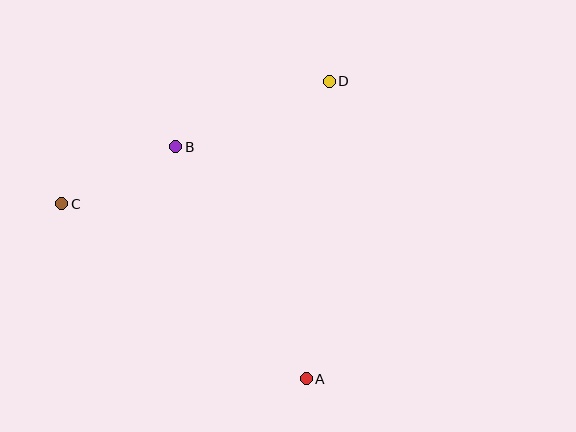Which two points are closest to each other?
Points B and C are closest to each other.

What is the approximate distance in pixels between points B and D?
The distance between B and D is approximately 167 pixels.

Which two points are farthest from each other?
Points A and C are farthest from each other.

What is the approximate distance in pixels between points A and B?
The distance between A and B is approximately 266 pixels.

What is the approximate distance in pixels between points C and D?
The distance between C and D is approximately 294 pixels.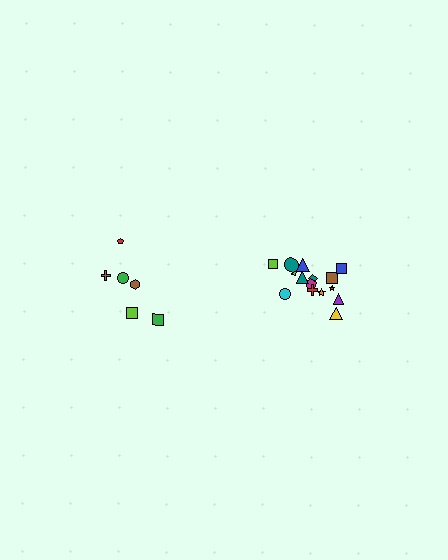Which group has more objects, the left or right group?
The right group.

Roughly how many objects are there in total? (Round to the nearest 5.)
Roughly 20 objects in total.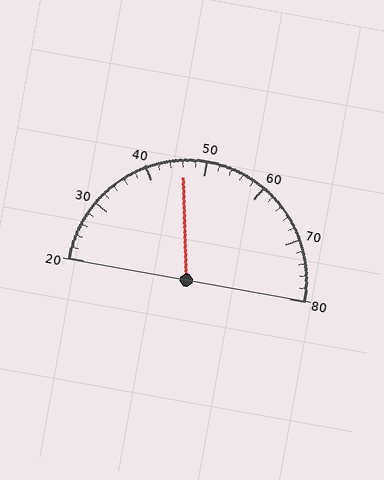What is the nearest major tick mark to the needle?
The nearest major tick mark is 50.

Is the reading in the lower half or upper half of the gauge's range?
The reading is in the lower half of the range (20 to 80).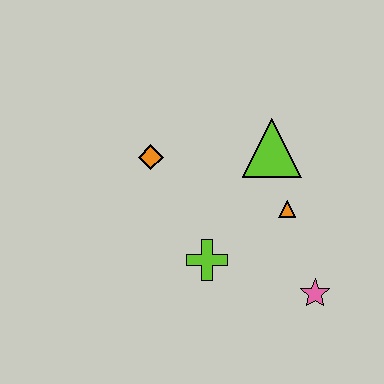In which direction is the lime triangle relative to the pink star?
The lime triangle is above the pink star.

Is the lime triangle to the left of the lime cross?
No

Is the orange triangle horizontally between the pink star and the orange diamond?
Yes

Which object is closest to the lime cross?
The orange triangle is closest to the lime cross.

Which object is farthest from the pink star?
The orange diamond is farthest from the pink star.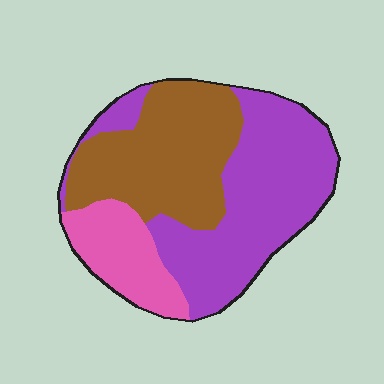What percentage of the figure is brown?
Brown takes up between a third and a half of the figure.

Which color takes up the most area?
Purple, at roughly 45%.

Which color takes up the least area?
Pink, at roughly 15%.